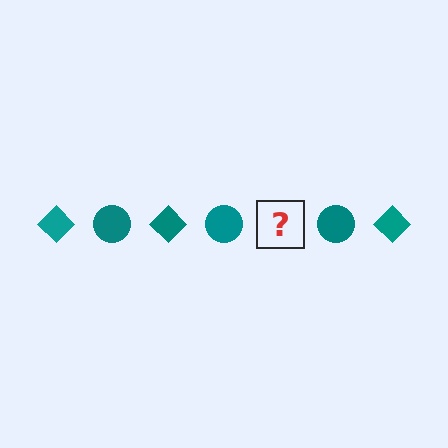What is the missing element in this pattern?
The missing element is a teal diamond.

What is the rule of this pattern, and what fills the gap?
The rule is that the pattern cycles through diamond, circle shapes in teal. The gap should be filled with a teal diamond.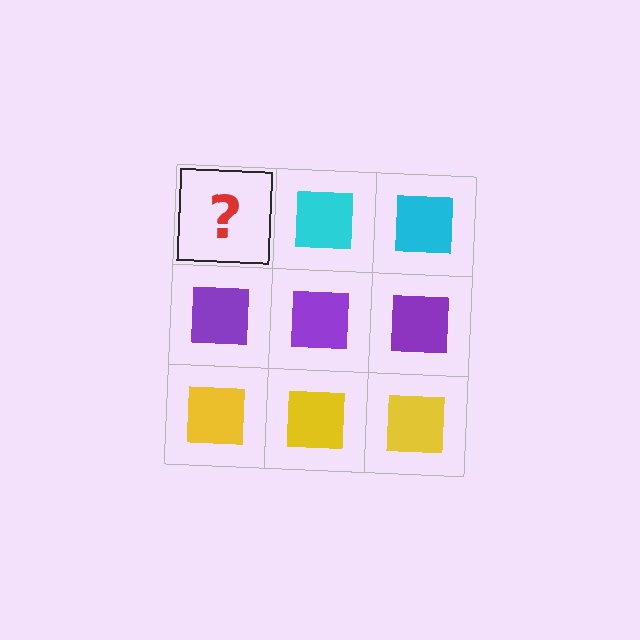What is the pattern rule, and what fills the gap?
The rule is that each row has a consistent color. The gap should be filled with a cyan square.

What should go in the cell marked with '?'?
The missing cell should contain a cyan square.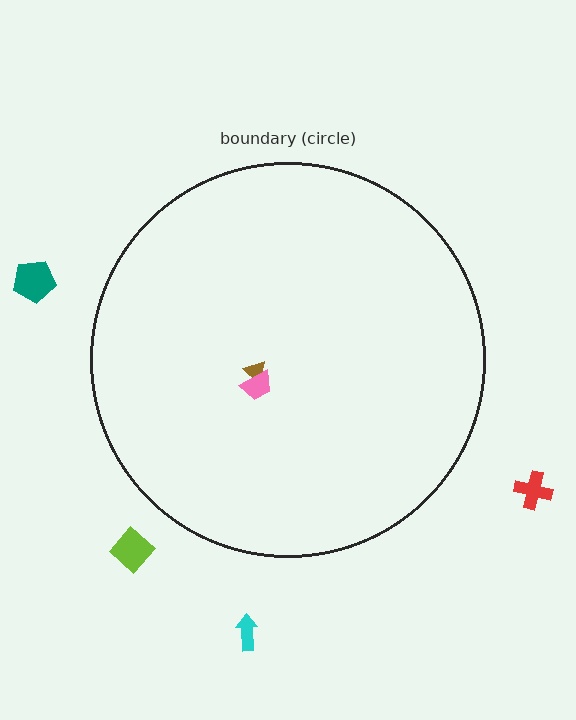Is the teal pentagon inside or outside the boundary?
Outside.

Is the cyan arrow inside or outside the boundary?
Outside.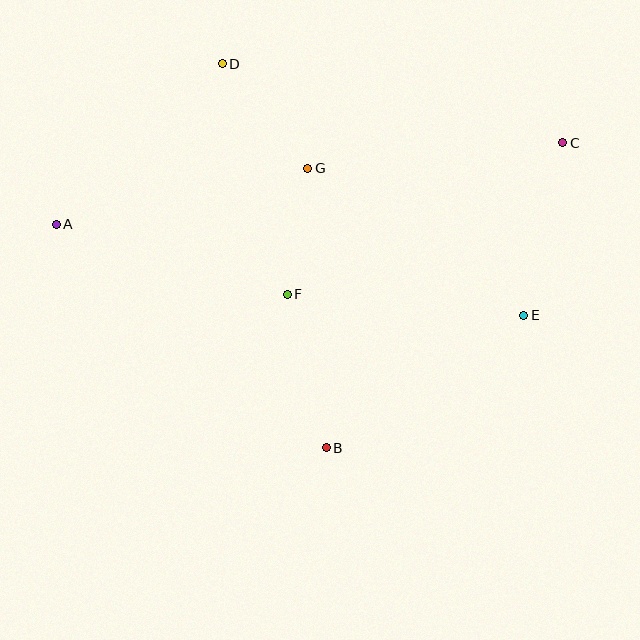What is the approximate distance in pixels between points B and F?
The distance between B and F is approximately 159 pixels.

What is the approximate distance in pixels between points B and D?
The distance between B and D is approximately 398 pixels.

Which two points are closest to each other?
Points F and G are closest to each other.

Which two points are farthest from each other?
Points A and C are farthest from each other.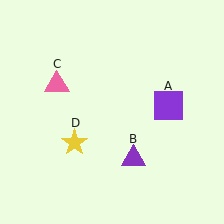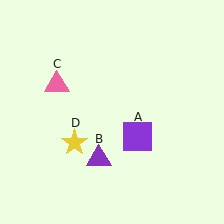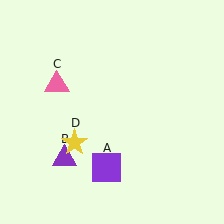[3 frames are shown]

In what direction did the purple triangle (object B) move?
The purple triangle (object B) moved left.